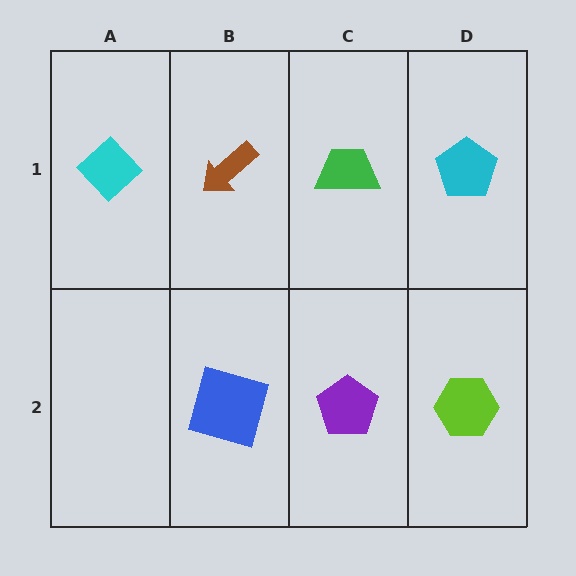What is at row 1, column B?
A brown arrow.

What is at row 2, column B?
A blue square.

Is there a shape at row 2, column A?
No, that cell is empty.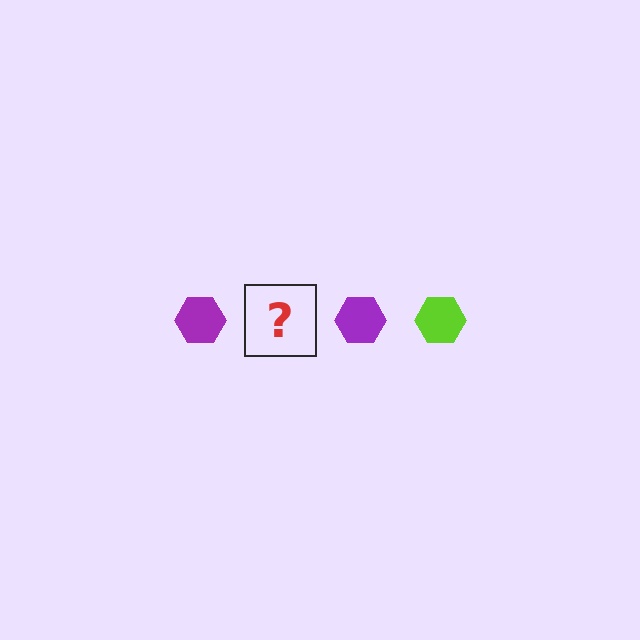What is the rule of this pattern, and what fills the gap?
The rule is that the pattern cycles through purple, lime hexagons. The gap should be filled with a lime hexagon.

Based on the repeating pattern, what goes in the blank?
The blank should be a lime hexagon.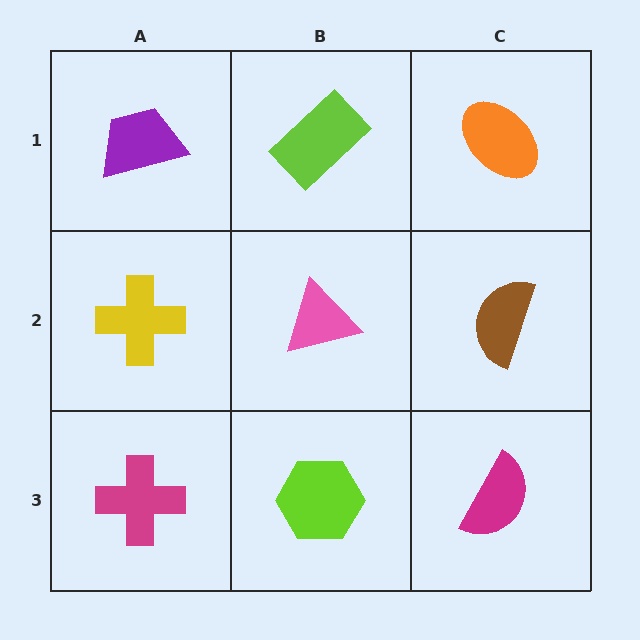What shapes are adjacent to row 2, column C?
An orange ellipse (row 1, column C), a magenta semicircle (row 3, column C), a pink triangle (row 2, column B).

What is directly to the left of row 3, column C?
A lime hexagon.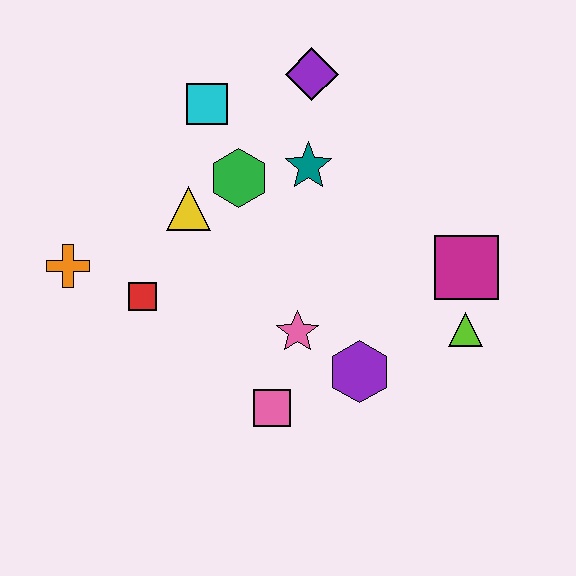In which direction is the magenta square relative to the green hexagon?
The magenta square is to the right of the green hexagon.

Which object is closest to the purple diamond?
The teal star is closest to the purple diamond.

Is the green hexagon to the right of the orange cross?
Yes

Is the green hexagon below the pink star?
No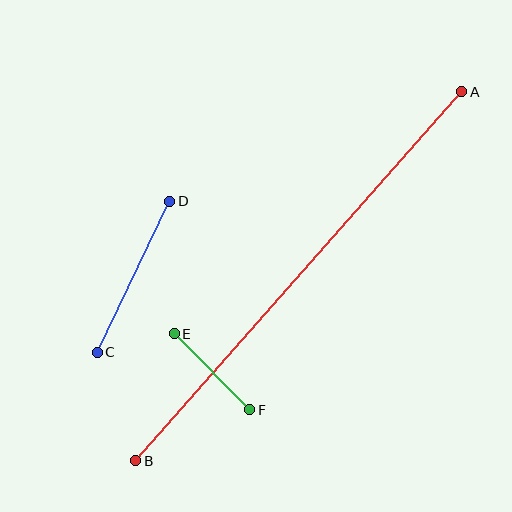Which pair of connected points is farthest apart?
Points A and B are farthest apart.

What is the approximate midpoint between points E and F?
The midpoint is at approximately (212, 372) pixels.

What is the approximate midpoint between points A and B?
The midpoint is at approximately (299, 276) pixels.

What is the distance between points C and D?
The distance is approximately 167 pixels.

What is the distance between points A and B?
The distance is approximately 492 pixels.